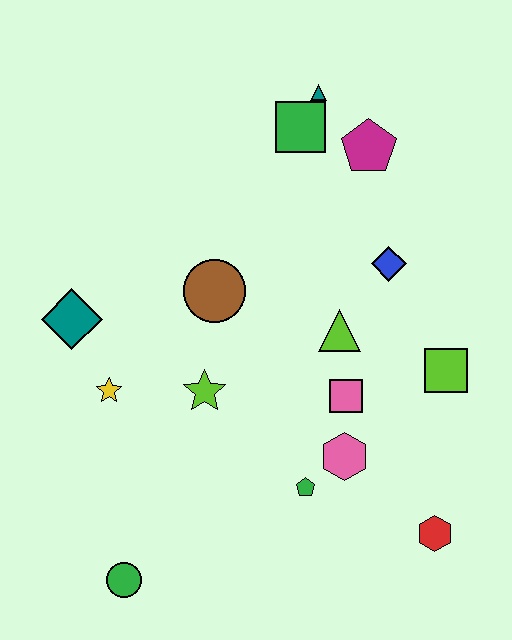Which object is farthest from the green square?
The green circle is farthest from the green square.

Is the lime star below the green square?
Yes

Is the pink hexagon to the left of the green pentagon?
No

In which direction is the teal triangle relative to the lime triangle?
The teal triangle is above the lime triangle.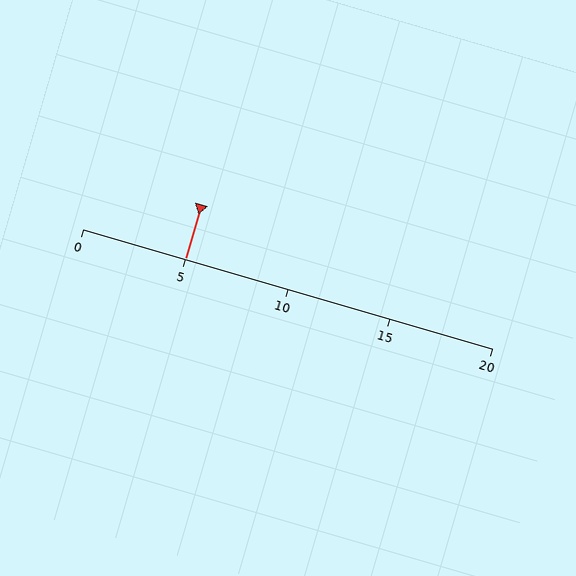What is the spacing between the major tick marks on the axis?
The major ticks are spaced 5 apart.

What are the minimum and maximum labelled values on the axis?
The axis runs from 0 to 20.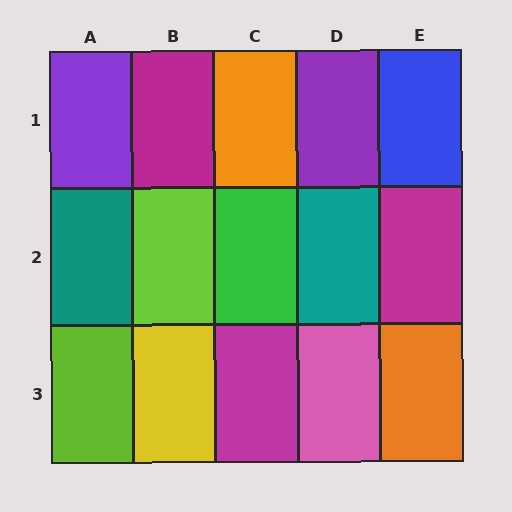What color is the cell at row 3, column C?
Magenta.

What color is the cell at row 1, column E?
Blue.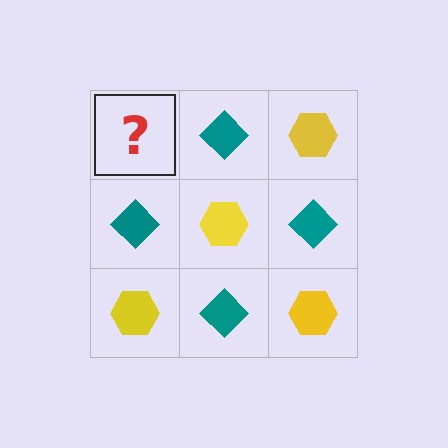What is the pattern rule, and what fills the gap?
The rule is that it alternates yellow hexagon and teal diamond in a checkerboard pattern. The gap should be filled with a yellow hexagon.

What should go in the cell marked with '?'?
The missing cell should contain a yellow hexagon.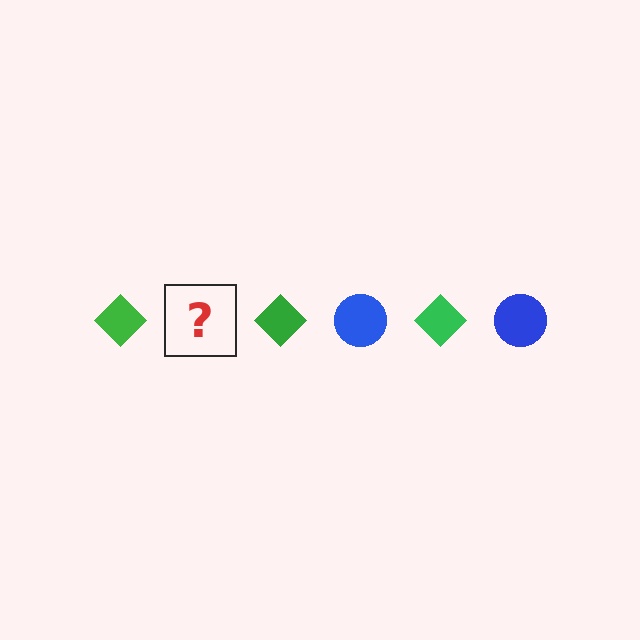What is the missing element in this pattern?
The missing element is a blue circle.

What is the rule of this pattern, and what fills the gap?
The rule is that the pattern alternates between green diamond and blue circle. The gap should be filled with a blue circle.